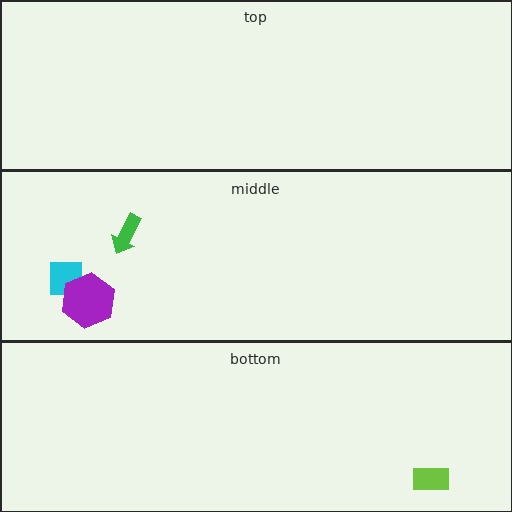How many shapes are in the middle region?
3.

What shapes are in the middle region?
The cyan square, the green arrow, the purple hexagon.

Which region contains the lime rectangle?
The bottom region.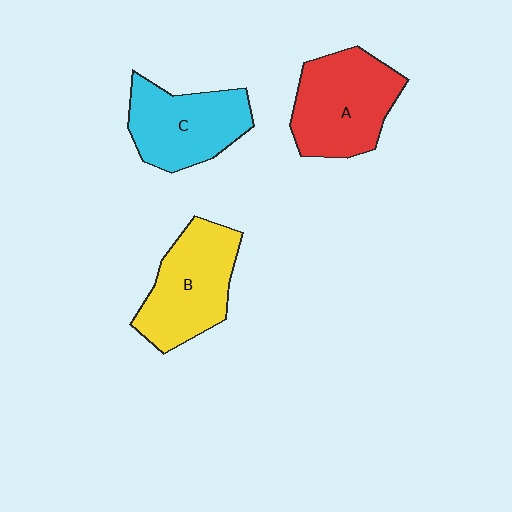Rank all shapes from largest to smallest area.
From largest to smallest: A (red), B (yellow), C (cyan).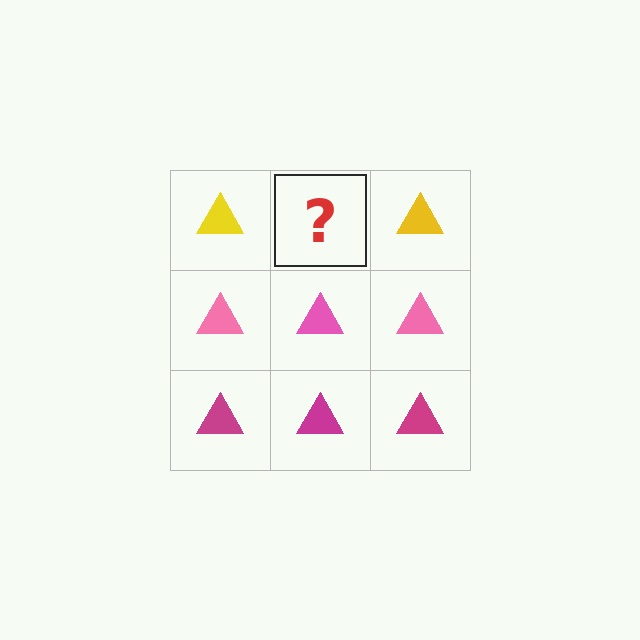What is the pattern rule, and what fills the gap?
The rule is that each row has a consistent color. The gap should be filled with a yellow triangle.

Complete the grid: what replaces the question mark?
The question mark should be replaced with a yellow triangle.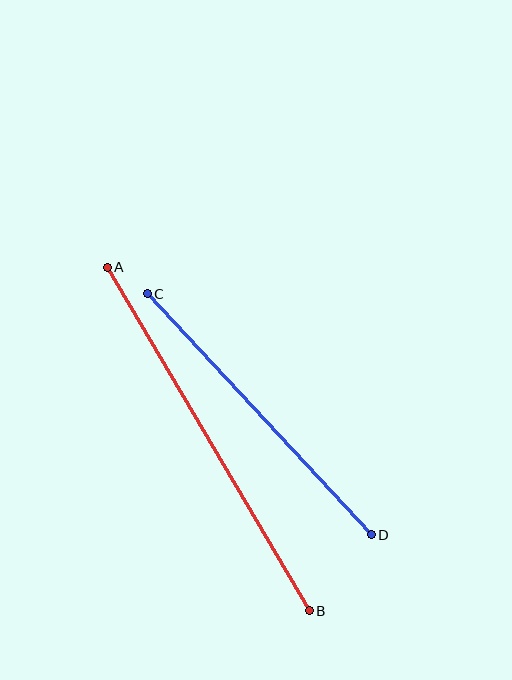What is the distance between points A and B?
The distance is approximately 398 pixels.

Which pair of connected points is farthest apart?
Points A and B are farthest apart.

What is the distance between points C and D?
The distance is approximately 329 pixels.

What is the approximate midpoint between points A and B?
The midpoint is at approximately (208, 439) pixels.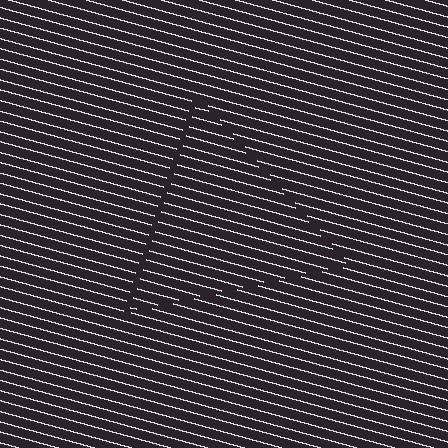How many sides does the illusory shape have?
3 sides — the line-ends trace a triangle.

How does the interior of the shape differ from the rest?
The interior of the shape contains the same grating, shifted by half a period — the contour is defined by the phase discontinuity where line-ends from the inner and outer gratings abut.